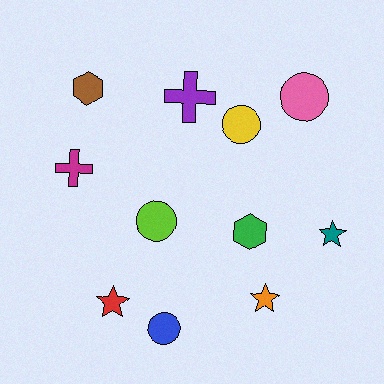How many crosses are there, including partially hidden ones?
There are 2 crosses.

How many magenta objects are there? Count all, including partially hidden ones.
There is 1 magenta object.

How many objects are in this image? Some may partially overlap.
There are 11 objects.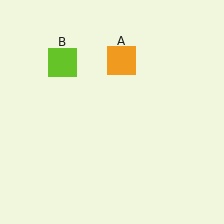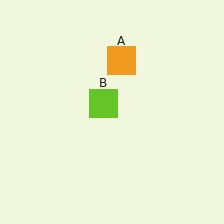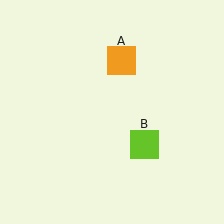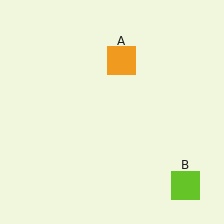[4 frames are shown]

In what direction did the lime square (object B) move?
The lime square (object B) moved down and to the right.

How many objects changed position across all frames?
1 object changed position: lime square (object B).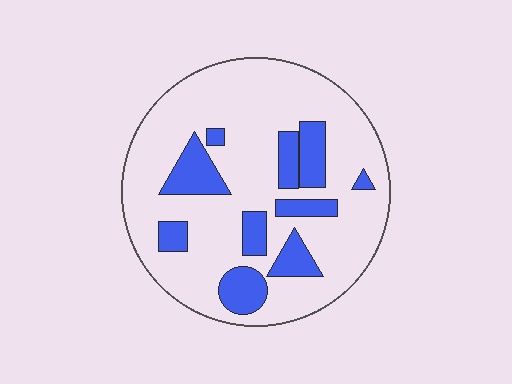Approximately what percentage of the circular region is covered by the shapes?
Approximately 20%.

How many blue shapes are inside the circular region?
10.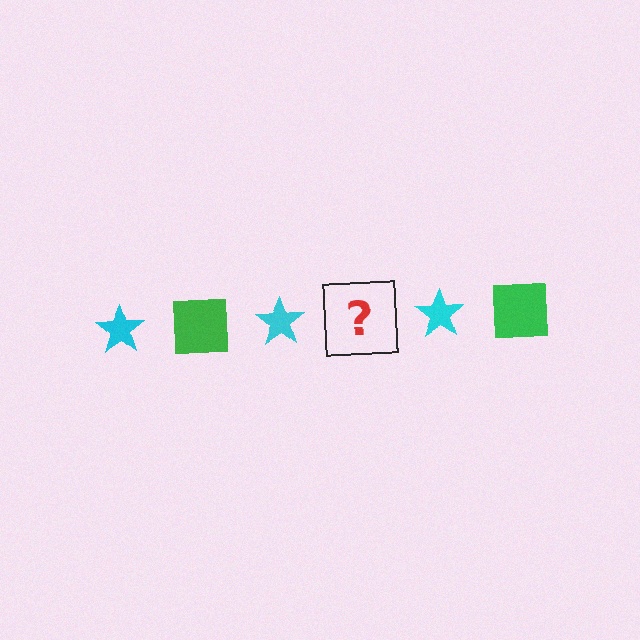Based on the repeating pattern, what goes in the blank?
The blank should be a green square.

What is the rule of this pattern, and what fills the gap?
The rule is that the pattern alternates between cyan star and green square. The gap should be filled with a green square.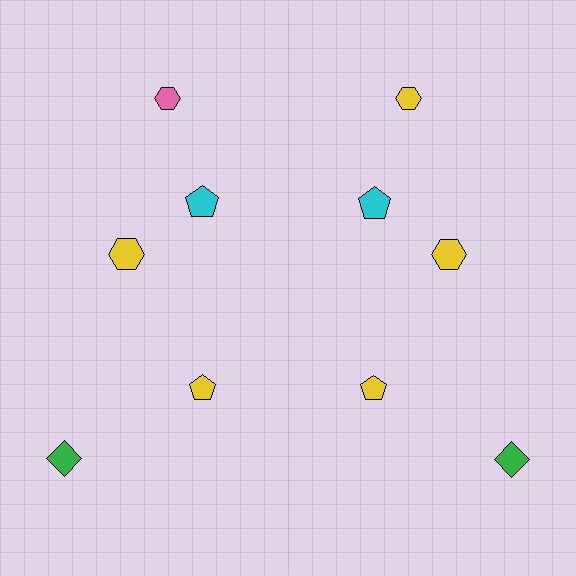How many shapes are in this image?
There are 10 shapes in this image.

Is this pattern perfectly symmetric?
No, the pattern is not perfectly symmetric. The yellow hexagon on the right side breaks the symmetry — its mirror counterpart is pink.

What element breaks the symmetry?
The yellow hexagon on the right side breaks the symmetry — its mirror counterpart is pink.